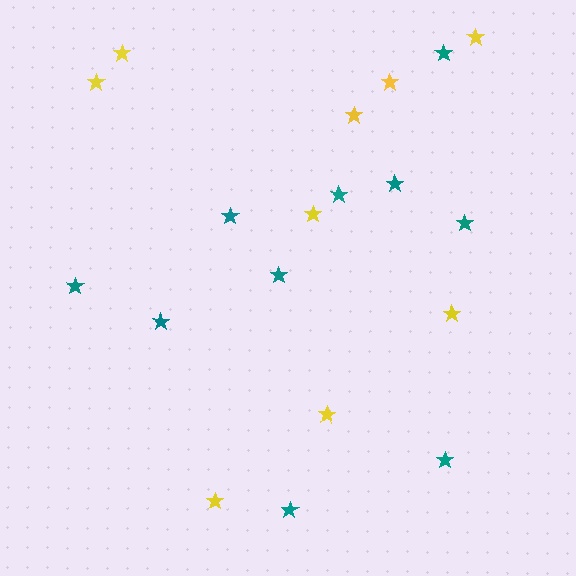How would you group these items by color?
There are 2 groups: one group of yellow stars (9) and one group of teal stars (10).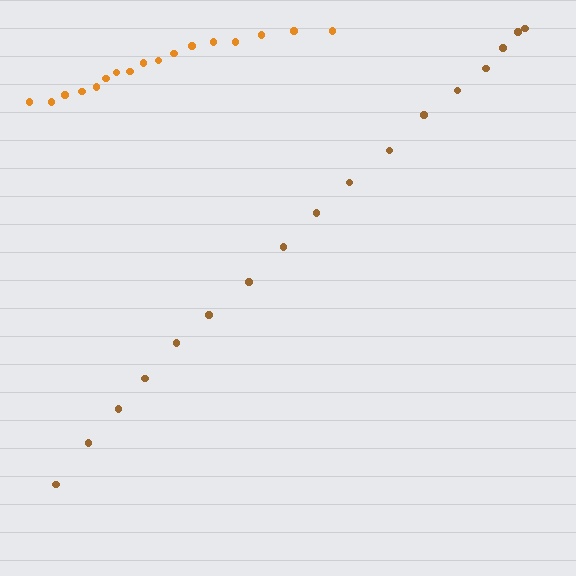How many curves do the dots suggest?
There are 2 distinct paths.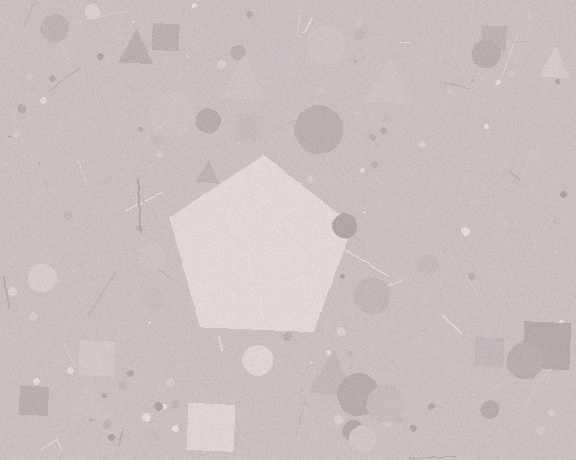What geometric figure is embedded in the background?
A pentagon is embedded in the background.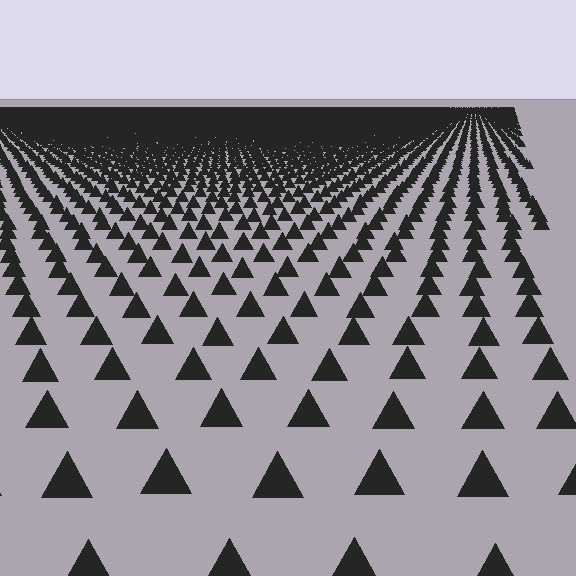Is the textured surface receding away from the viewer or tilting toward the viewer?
The surface is receding away from the viewer. Texture elements get smaller and denser toward the top.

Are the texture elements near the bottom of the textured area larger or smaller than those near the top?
Larger. Near the bottom, elements are closer to the viewer and appear at a bigger on-screen size.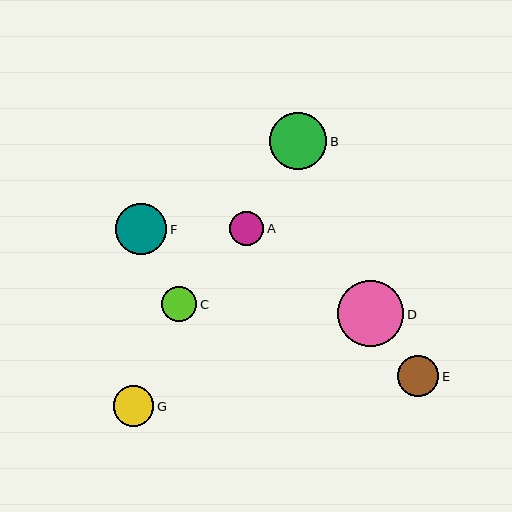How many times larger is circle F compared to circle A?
Circle F is approximately 1.5 times the size of circle A.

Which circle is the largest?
Circle D is the largest with a size of approximately 66 pixels.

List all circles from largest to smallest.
From largest to smallest: D, B, F, E, G, C, A.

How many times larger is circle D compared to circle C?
Circle D is approximately 1.9 times the size of circle C.